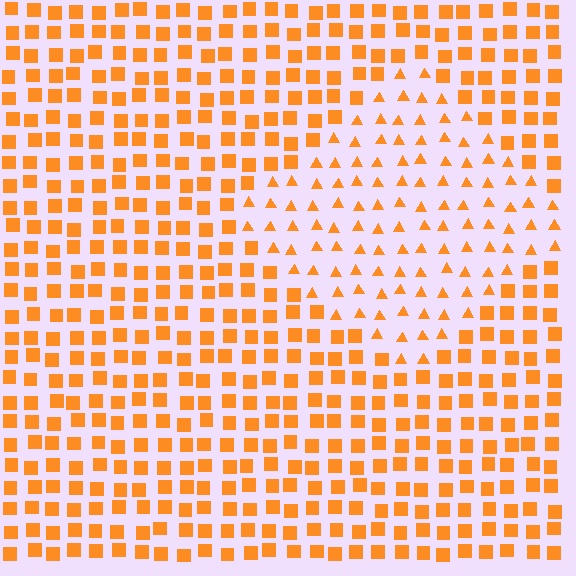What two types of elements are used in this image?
The image uses triangles inside the diamond region and squares outside it.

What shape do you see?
I see a diamond.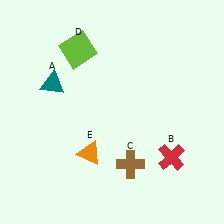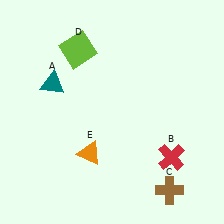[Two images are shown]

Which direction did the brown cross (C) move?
The brown cross (C) moved right.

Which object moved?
The brown cross (C) moved right.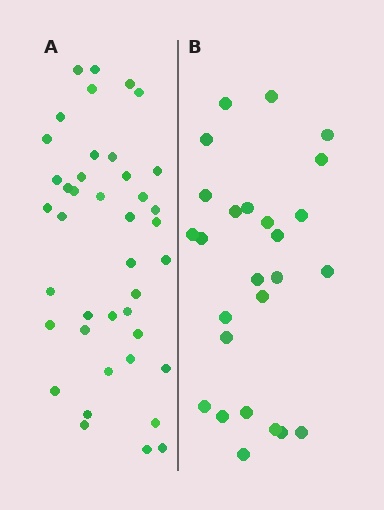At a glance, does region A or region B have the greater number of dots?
Region A (the left region) has more dots.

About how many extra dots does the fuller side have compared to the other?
Region A has approximately 15 more dots than region B.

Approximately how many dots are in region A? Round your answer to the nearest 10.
About 40 dots. (The exact count is 41, which rounds to 40.)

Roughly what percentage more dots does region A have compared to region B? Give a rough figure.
About 60% more.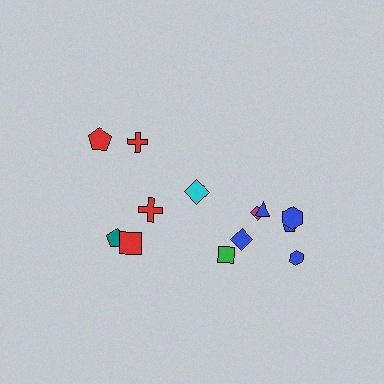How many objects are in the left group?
There are 5 objects.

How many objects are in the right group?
There are 8 objects.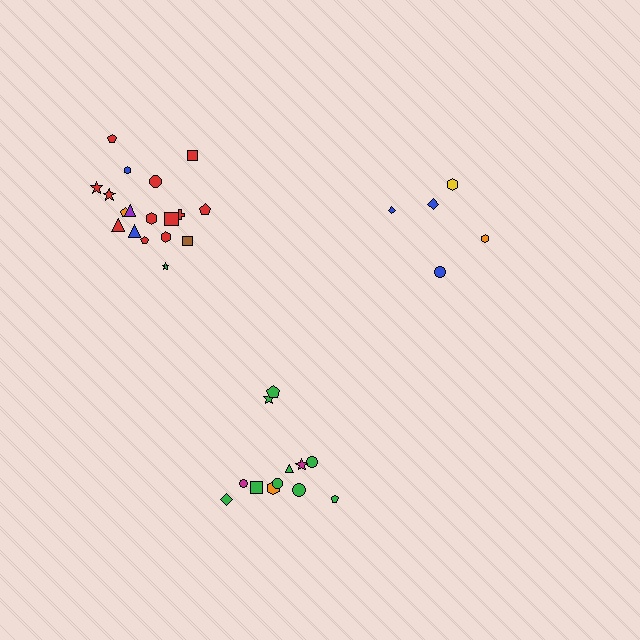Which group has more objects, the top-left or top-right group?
The top-left group.